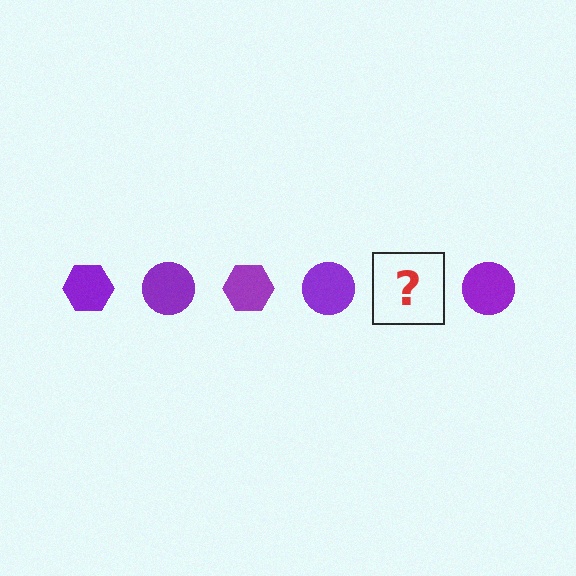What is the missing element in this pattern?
The missing element is a purple hexagon.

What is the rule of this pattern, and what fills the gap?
The rule is that the pattern cycles through hexagon, circle shapes in purple. The gap should be filled with a purple hexagon.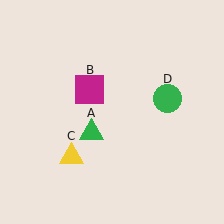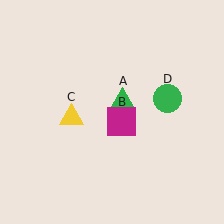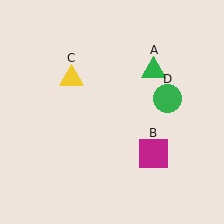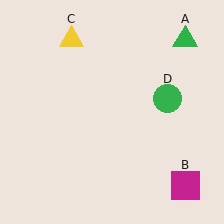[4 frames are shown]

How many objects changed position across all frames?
3 objects changed position: green triangle (object A), magenta square (object B), yellow triangle (object C).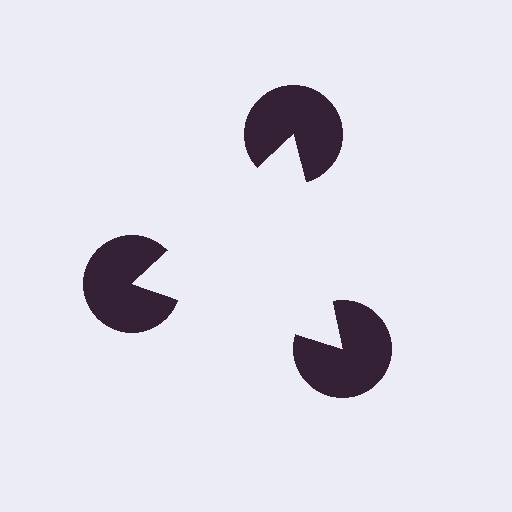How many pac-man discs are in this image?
There are 3 — one at each vertex of the illusory triangle.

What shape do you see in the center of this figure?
An illusory triangle — its edges are inferred from the aligned wedge cuts in the pac-man discs, not physically drawn.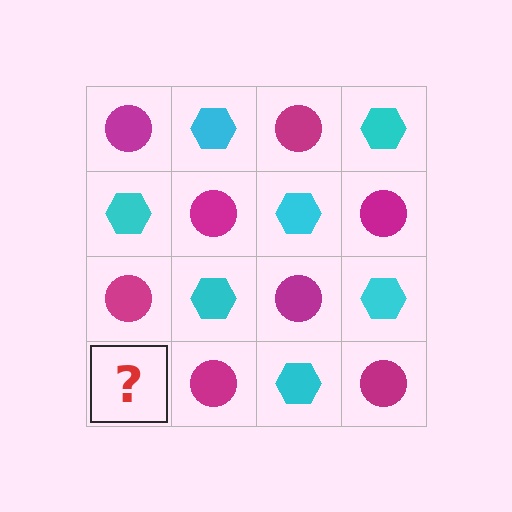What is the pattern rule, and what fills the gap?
The rule is that it alternates magenta circle and cyan hexagon in a checkerboard pattern. The gap should be filled with a cyan hexagon.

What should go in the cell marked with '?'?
The missing cell should contain a cyan hexagon.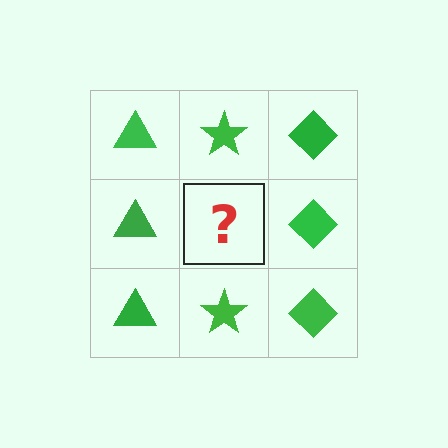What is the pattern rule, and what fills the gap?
The rule is that each column has a consistent shape. The gap should be filled with a green star.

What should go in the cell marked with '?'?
The missing cell should contain a green star.